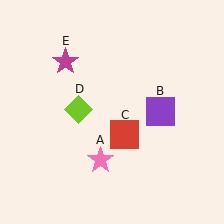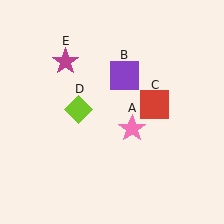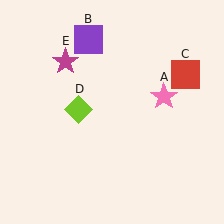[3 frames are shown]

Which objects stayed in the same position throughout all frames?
Lime diamond (object D) and magenta star (object E) remained stationary.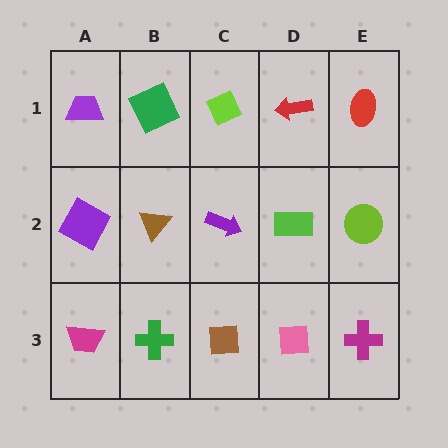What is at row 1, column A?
A purple trapezoid.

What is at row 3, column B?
A green cross.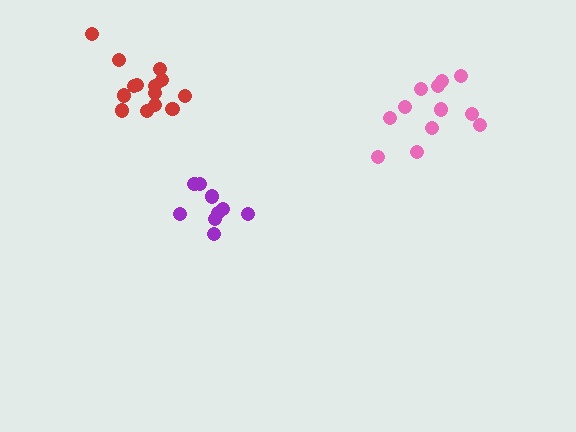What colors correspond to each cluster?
The clusters are colored: purple, red, pink.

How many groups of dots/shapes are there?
There are 3 groups.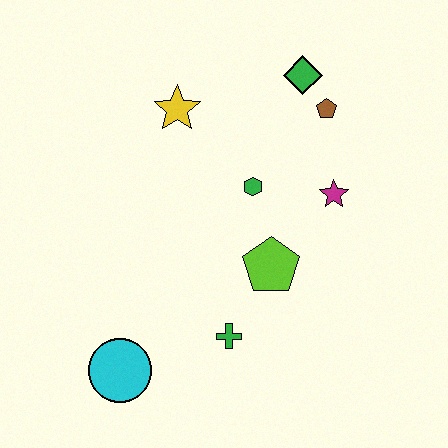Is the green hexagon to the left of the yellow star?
No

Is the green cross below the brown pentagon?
Yes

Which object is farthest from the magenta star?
The cyan circle is farthest from the magenta star.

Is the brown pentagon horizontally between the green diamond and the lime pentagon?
No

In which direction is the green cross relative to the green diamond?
The green cross is below the green diamond.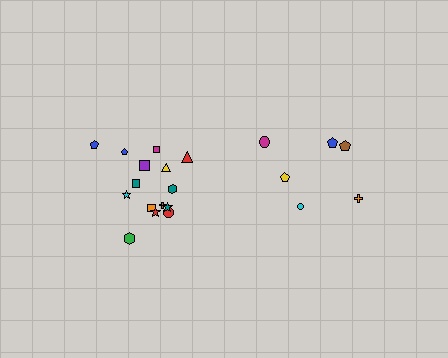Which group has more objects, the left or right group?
The left group.